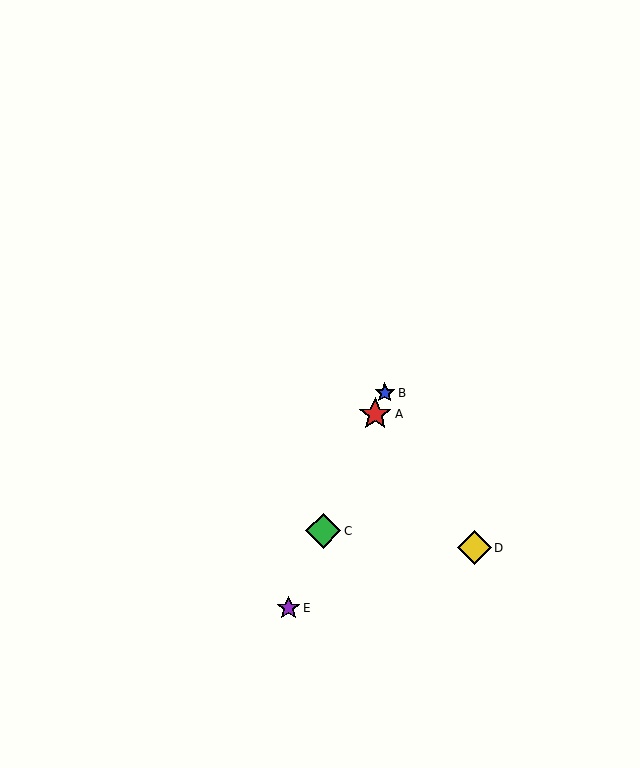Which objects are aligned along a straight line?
Objects A, B, C, E are aligned along a straight line.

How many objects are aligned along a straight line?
4 objects (A, B, C, E) are aligned along a straight line.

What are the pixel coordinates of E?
Object E is at (288, 608).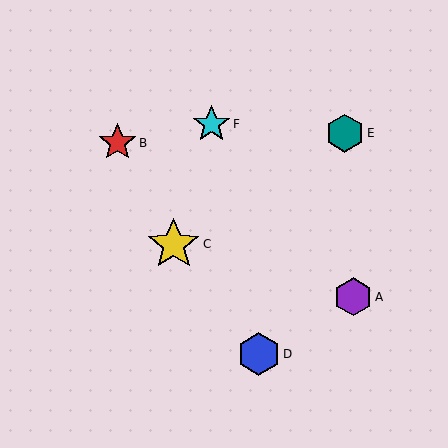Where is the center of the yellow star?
The center of the yellow star is at (174, 244).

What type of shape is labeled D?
Shape D is a blue hexagon.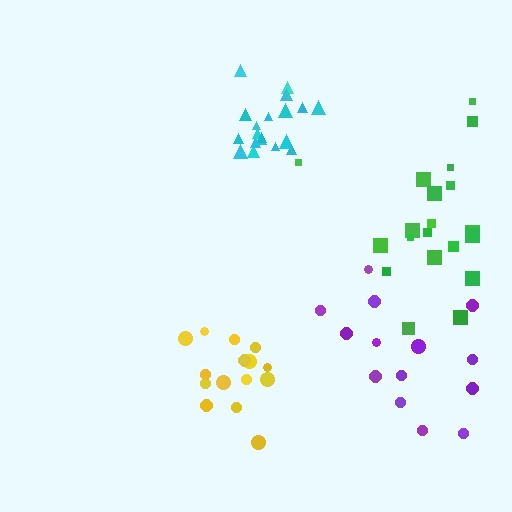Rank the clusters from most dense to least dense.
cyan, yellow, green, purple.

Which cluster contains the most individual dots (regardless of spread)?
Green (20).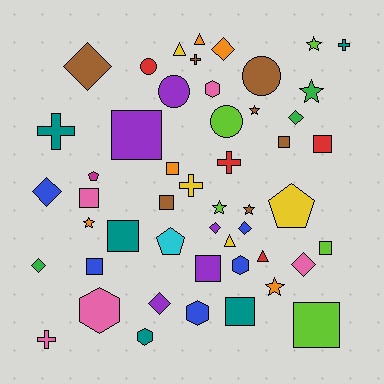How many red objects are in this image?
There are 4 red objects.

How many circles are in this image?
There are 4 circles.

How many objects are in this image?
There are 50 objects.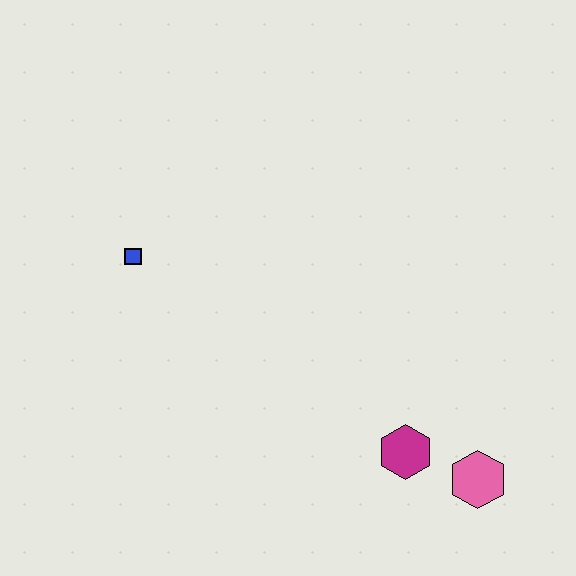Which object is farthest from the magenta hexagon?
The blue square is farthest from the magenta hexagon.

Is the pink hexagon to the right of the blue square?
Yes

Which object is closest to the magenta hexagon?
The pink hexagon is closest to the magenta hexagon.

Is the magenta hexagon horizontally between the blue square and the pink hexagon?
Yes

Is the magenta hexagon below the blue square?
Yes